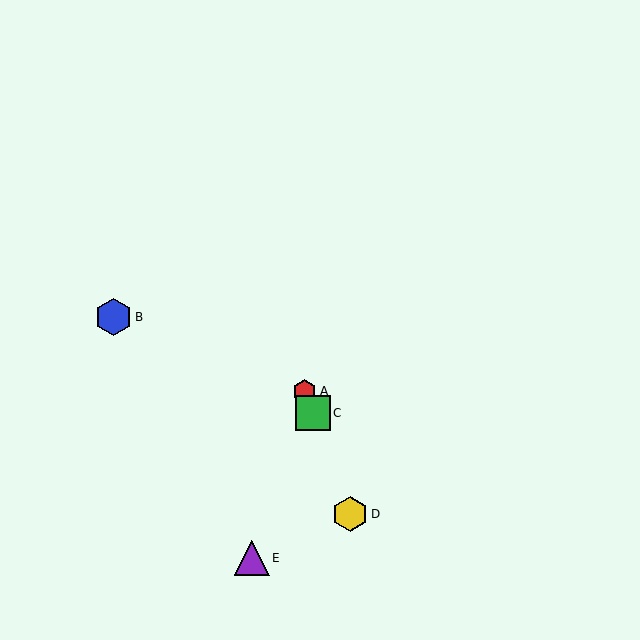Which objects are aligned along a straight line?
Objects A, C, D are aligned along a straight line.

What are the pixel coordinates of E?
Object E is at (252, 558).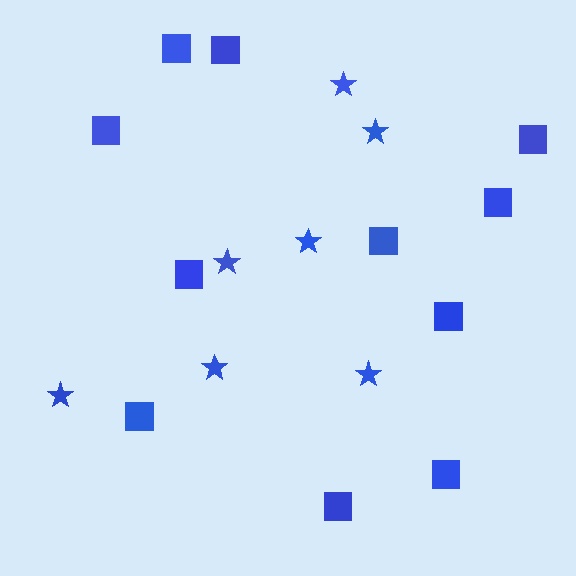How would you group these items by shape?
There are 2 groups: one group of squares (11) and one group of stars (7).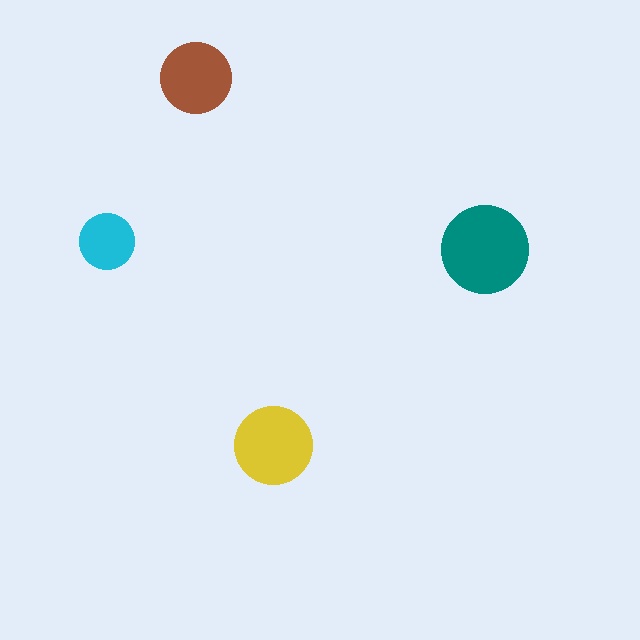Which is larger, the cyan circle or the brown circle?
The brown one.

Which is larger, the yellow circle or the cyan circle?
The yellow one.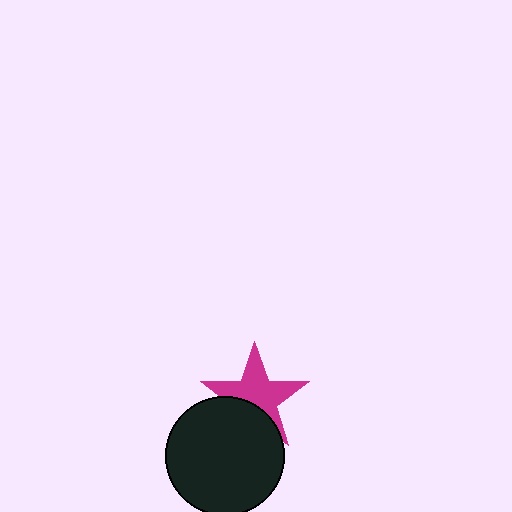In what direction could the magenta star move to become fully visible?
The magenta star could move up. That would shift it out from behind the black circle entirely.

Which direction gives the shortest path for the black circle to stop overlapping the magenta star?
Moving down gives the shortest separation.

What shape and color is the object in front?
The object in front is a black circle.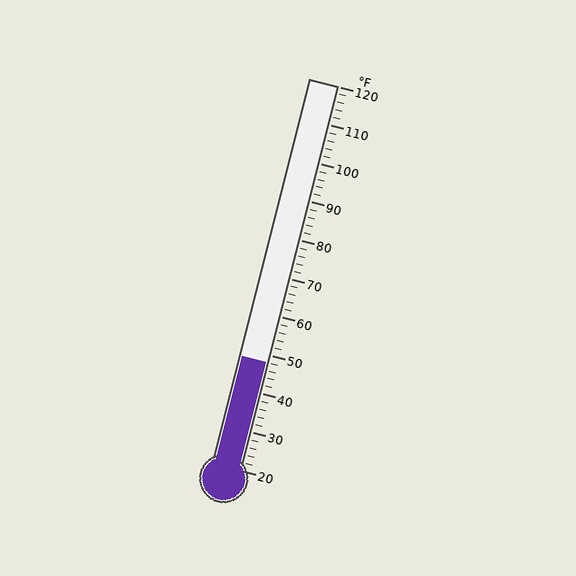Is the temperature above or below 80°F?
The temperature is below 80°F.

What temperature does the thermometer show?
The thermometer shows approximately 48°F.